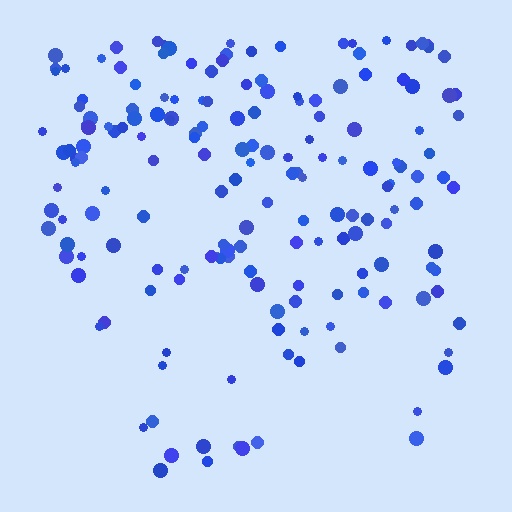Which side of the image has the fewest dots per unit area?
The bottom.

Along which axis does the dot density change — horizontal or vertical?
Vertical.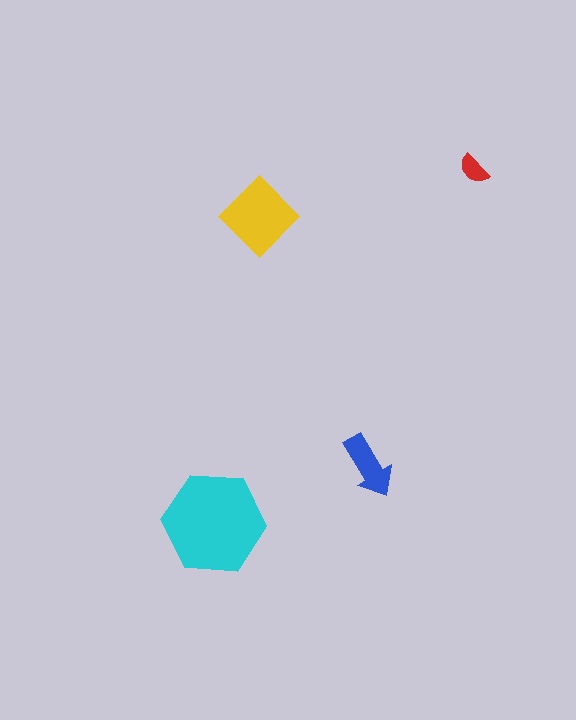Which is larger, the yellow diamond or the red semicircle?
The yellow diamond.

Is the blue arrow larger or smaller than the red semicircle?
Larger.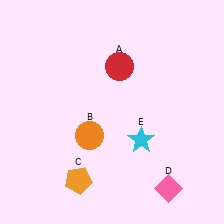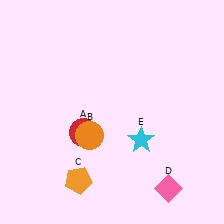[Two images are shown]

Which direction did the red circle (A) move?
The red circle (A) moved down.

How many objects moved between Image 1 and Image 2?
1 object moved between the two images.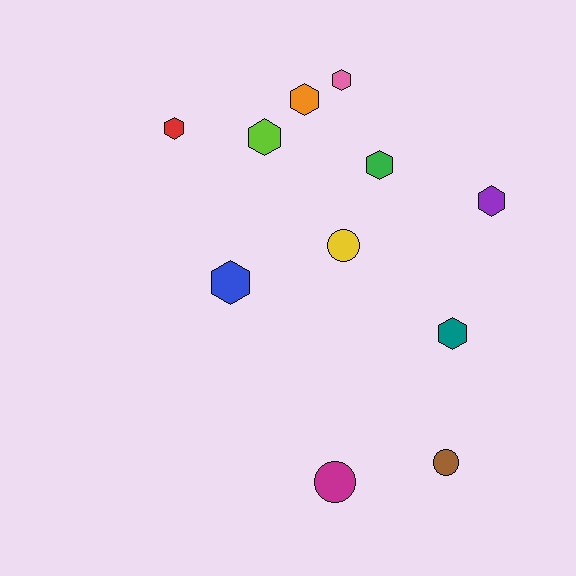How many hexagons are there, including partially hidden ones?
There are 8 hexagons.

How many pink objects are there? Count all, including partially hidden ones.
There is 1 pink object.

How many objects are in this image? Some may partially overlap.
There are 11 objects.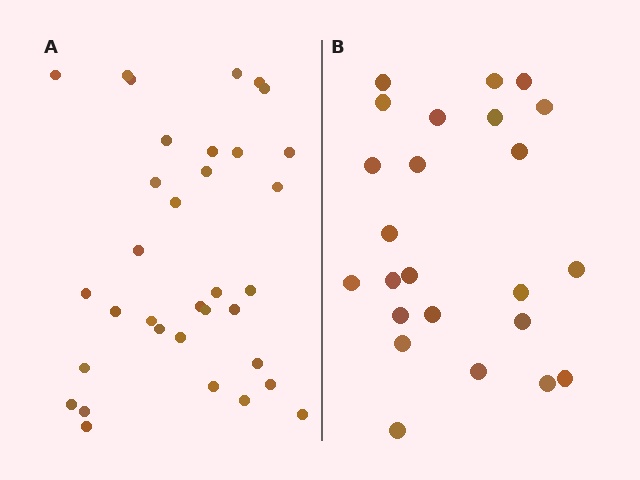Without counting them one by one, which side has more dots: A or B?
Region A (the left region) has more dots.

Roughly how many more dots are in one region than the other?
Region A has roughly 10 or so more dots than region B.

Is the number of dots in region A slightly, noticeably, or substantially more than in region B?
Region A has noticeably more, but not dramatically so. The ratio is roughly 1.4 to 1.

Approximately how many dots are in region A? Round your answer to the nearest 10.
About 30 dots. (The exact count is 34, which rounds to 30.)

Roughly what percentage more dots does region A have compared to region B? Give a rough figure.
About 40% more.